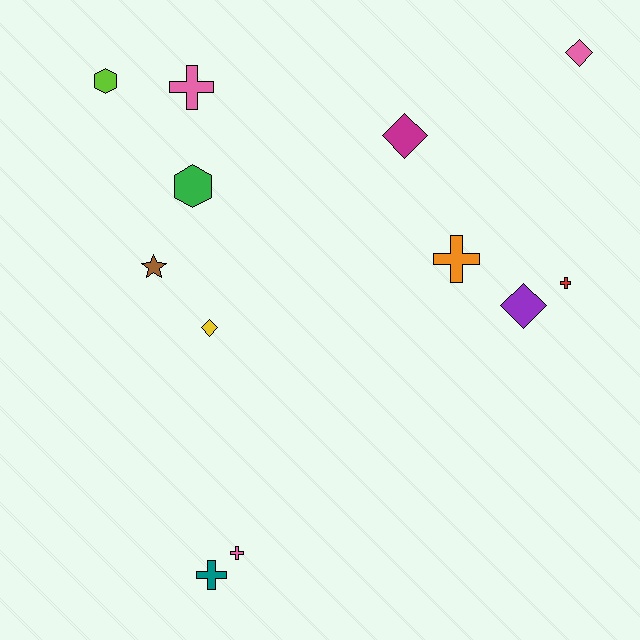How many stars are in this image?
There is 1 star.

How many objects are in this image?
There are 12 objects.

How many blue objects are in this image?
There are no blue objects.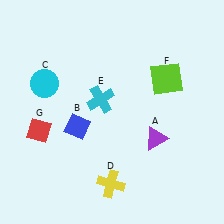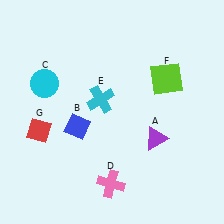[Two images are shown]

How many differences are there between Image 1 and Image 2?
There is 1 difference between the two images.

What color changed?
The cross (D) changed from yellow in Image 1 to pink in Image 2.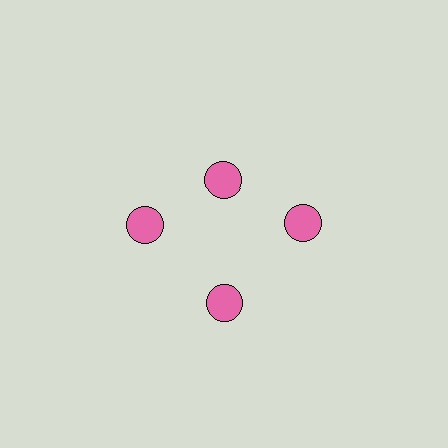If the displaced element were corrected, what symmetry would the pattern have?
It would have 4-fold rotational symmetry — the pattern would map onto itself every 90 degrees.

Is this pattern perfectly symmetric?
No. The 4 pink circles are arranged in a ring, but one element near the 12 o'clock position is pulled inward toward the center, breaking the 4-fold rotational symmetry.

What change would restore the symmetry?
The symmetry would be restored by moving it outward, back onto the ring so that all 4 circles sit at equal angles and equal distance from the center.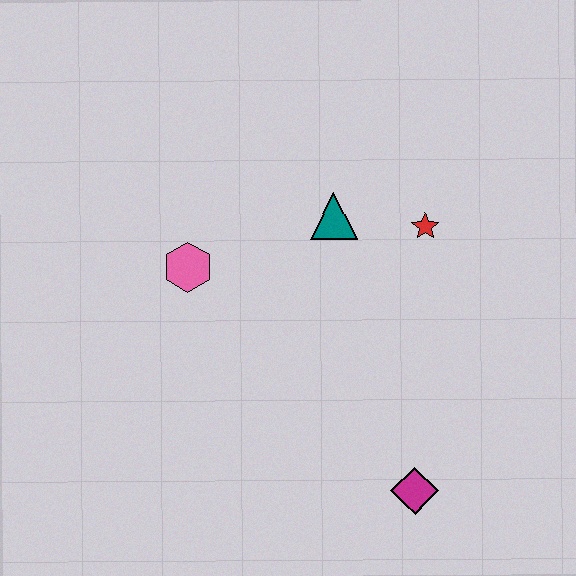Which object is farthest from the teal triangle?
The magenta diamond is farthest from the teal triangle.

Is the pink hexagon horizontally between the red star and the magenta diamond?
No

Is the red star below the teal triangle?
Yes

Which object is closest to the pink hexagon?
The teal triangle is closest to the pink hexagon.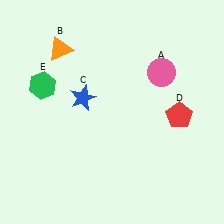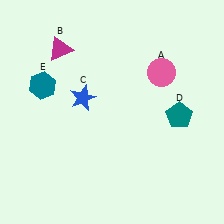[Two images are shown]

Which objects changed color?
B changed from orange to magenta. D changed from red to teal. E changed from green to teal.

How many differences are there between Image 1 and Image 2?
There are 3 differences between the two images.